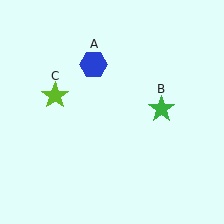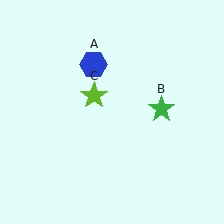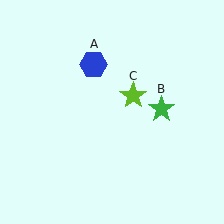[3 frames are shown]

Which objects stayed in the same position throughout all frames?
Blue hexagon (object A) and green star (object B) remained stationary.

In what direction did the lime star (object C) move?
The lime star (object C) moved right.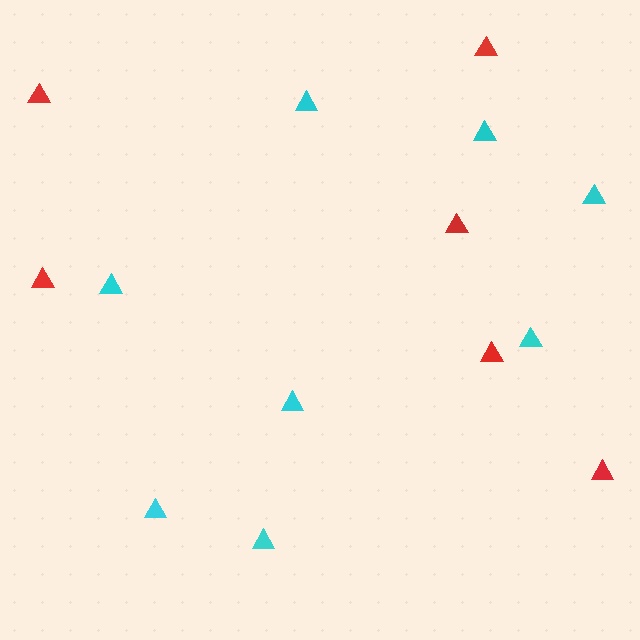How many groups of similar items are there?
There are 2 groups: one group of cyan triangles (8) and one group of red triangles (6).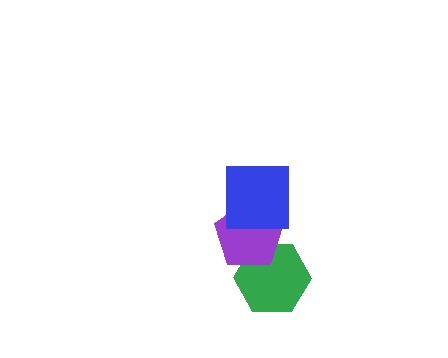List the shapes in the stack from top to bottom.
From top to bottom: the blue square, the purple pentagon, the green hexagon.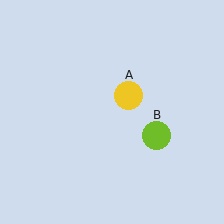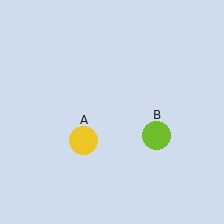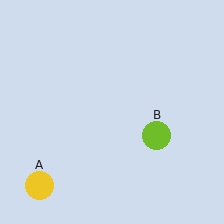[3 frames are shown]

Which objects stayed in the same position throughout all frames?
Lime circle (object B) remained stationary.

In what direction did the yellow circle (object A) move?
The yellow circle (object A) moved down and to the left.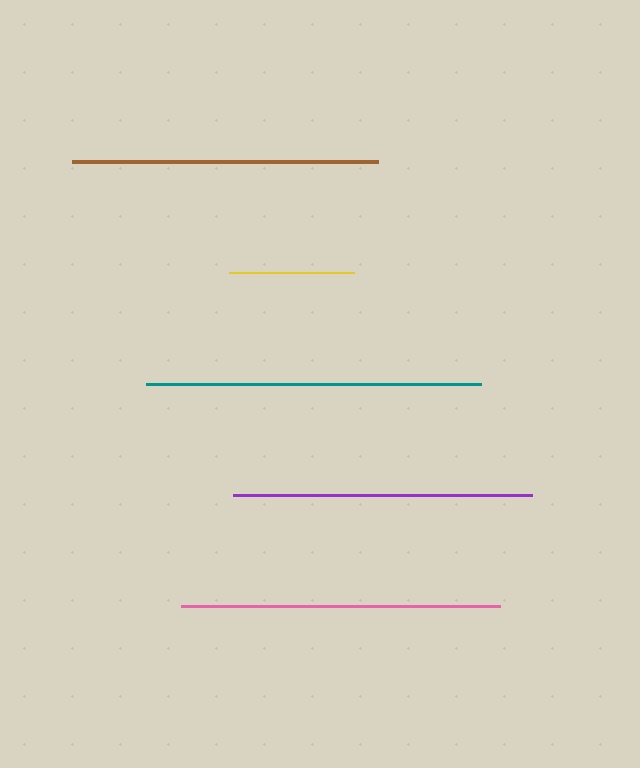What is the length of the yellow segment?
The yellow segment is approximately 125 pixels long.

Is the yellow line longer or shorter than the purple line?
The purple line is longer than the yellow line.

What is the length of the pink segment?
The pink segment is approximately 319 pixels long.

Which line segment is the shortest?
The yellow line is the shortest at approximately 125 pixels.